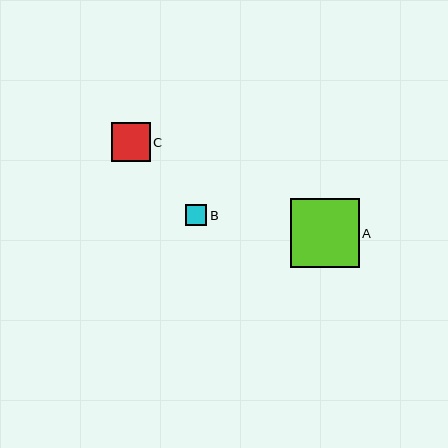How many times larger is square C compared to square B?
Square C is approximately 1.8 times the size of square B.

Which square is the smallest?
Square B is the smallest with a size of approximately 21 pixels.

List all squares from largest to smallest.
From largest to smallest: A, C, B.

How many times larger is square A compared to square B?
Square A is approximately 3.2 times the size of square B.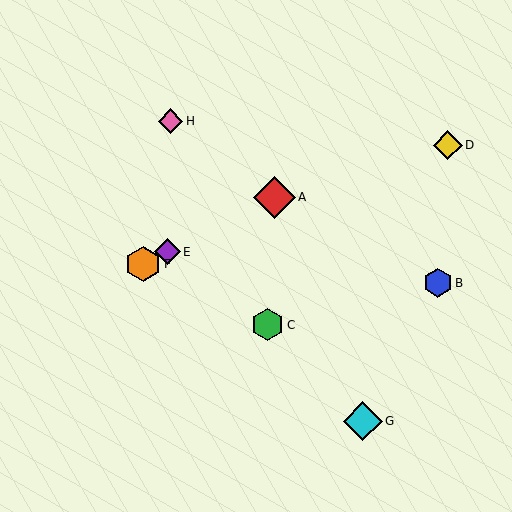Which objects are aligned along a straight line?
Objects A, E, F are aligned along a straight line.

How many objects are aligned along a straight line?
3 objects (A, E, F) are aligned along a straight line.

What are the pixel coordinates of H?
Object H is at (171, 121).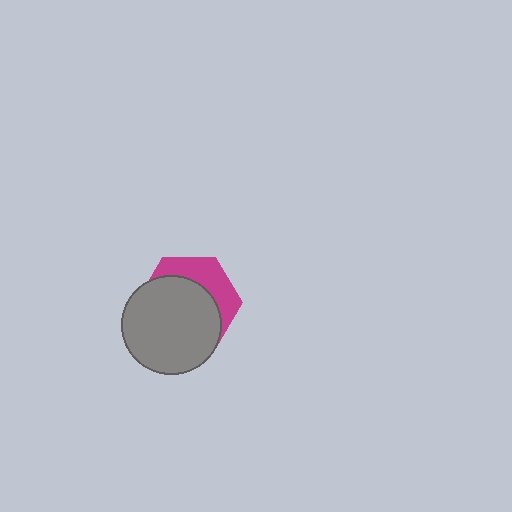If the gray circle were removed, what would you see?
You would see the complete magenta hexagon.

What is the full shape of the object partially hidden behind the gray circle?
The partially hidden object is a magenta hexagon.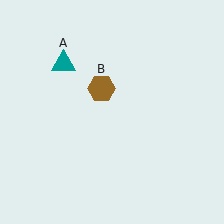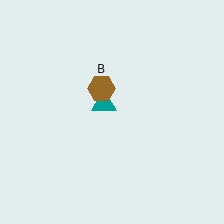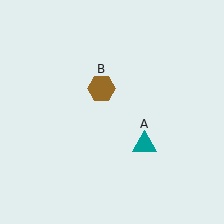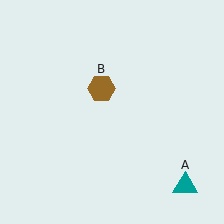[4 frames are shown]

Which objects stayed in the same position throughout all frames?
Brown hexagon (object B) remained stationary.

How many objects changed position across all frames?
1 object changed position: teal triangle (object A).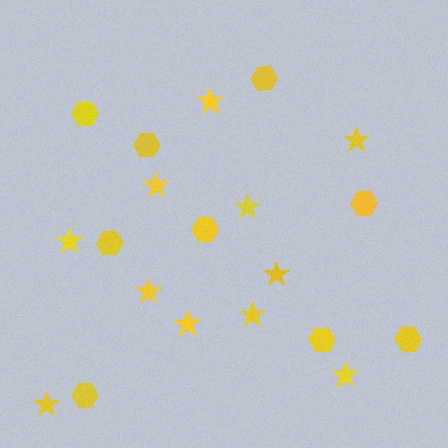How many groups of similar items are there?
There are 2 groups: one group of stars (11) and one group of hexagons (9).